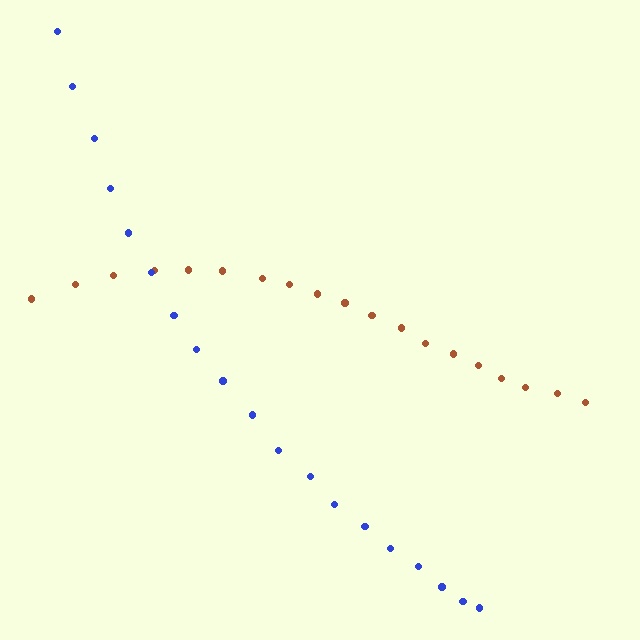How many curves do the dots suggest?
There are 2 distinct paths.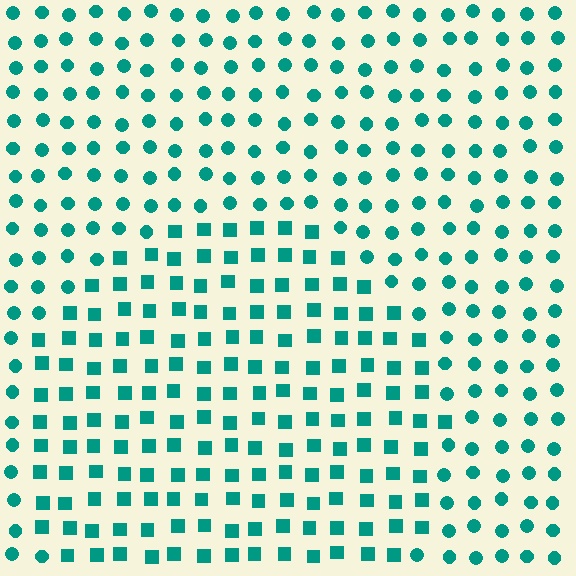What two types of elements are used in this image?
The image uses squares inside the circle region and circles outside it.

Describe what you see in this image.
The image is filled with small teal elements arranged in a uniform grid. A circle-shaped region contains squares, while the surrounding area contains circles. The boundary is defined purely by the change in element shape.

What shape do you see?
I see a circle.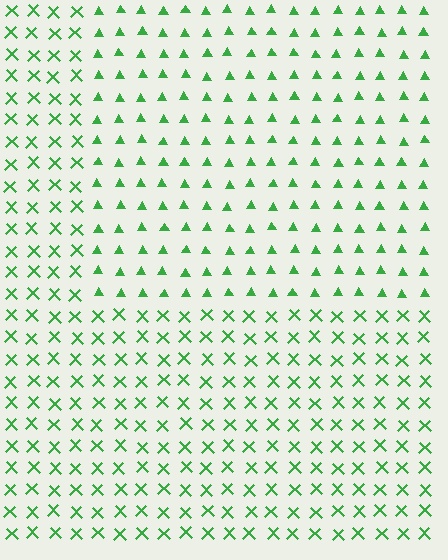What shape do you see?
I see a rectangle.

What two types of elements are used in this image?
The image uses triangles inside the rectangle region and X marks outside it.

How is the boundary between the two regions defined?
The boundary is defined by a change in element shape: triangles inside vs. X marks outside. All elements share the same color and spacing.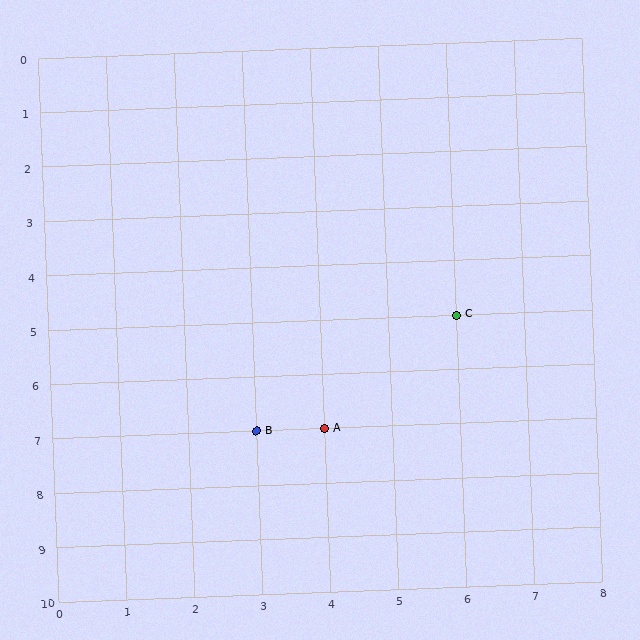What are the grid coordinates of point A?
Point A is at grid coordinates (4, 7).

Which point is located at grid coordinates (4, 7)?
Point A is at (4, 7).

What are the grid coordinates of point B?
Point B is at grid coordinates (3, 7).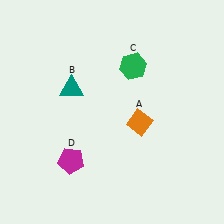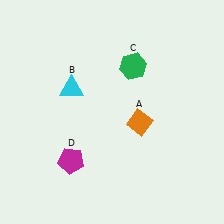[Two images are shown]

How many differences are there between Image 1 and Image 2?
There is 1 difference between the two images.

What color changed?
The triangle (B) changed from teal in Image 1 to cyan in Image 2.